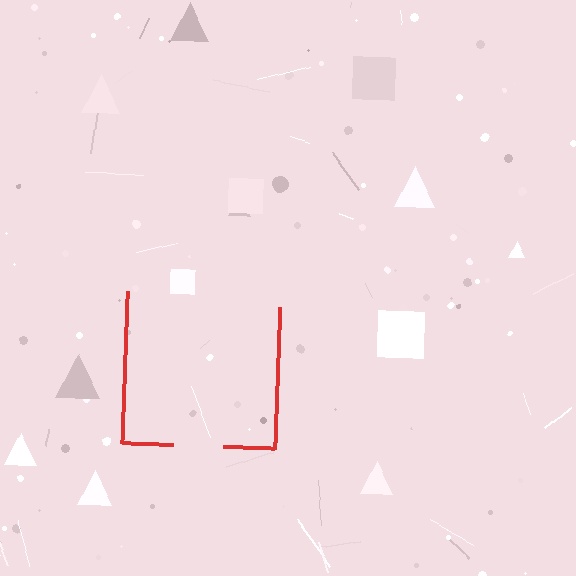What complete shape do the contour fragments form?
The contour fragments form a square.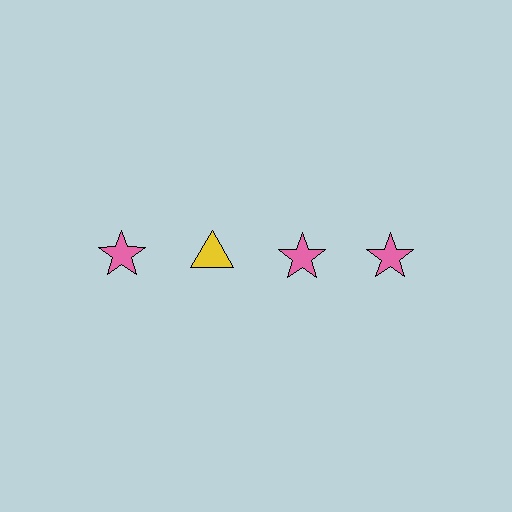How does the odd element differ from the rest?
It differs in both color (yellow instead of pink) and shape (triangle instead of star).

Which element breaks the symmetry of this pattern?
The yellow triangle in the top row, second from left column breaks the symmetry. All other shapes are pink stars.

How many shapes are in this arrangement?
There are 4 shapes arranged in a grid pattern.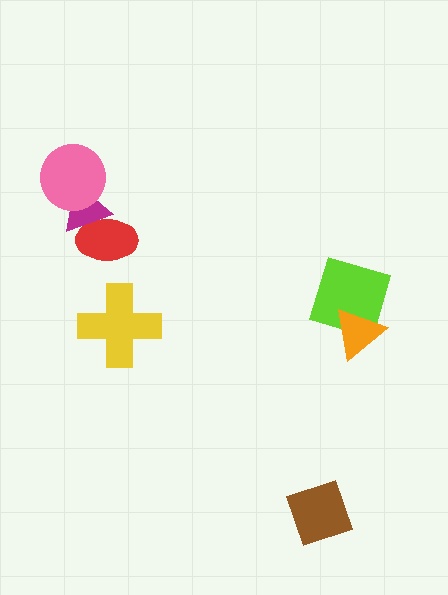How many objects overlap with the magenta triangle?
2 objects overlap with the magenta triangle.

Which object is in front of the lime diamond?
The orange triangle is in front of the lime diamond.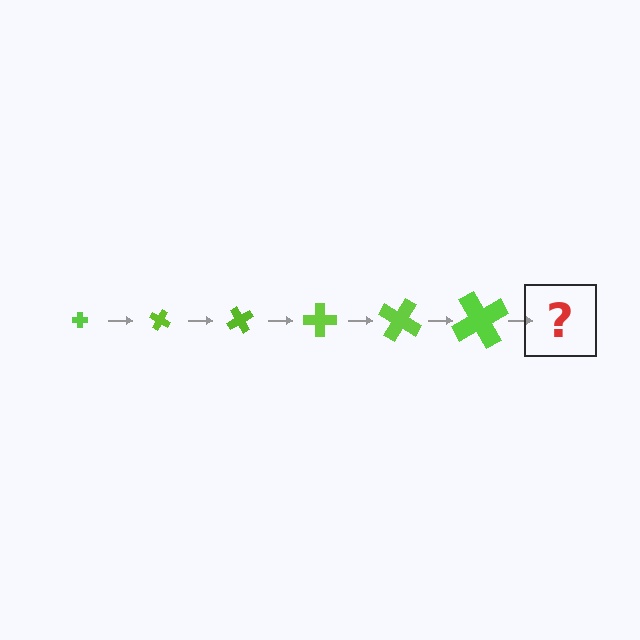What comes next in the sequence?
The next element should be a cross, larger than the previous one and rotated 180 degrees from the start.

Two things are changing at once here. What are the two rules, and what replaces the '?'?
The two rules are that the cross grows larger each step and it rotates 30 degrees each step. The '?' should be a cross, larger than the previous one and rotated 180 degrees from the start.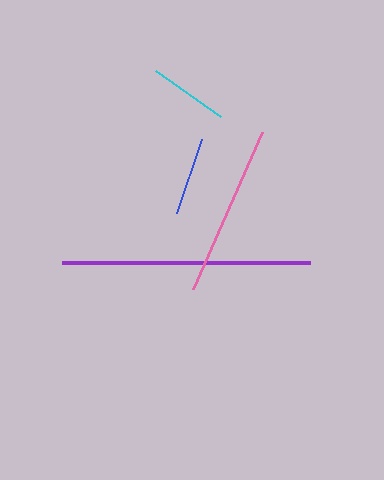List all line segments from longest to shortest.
From longest to shortest: purple, pink, cyan, blue.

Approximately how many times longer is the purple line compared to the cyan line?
The purple line is approximately 3.1 times the length of the cyan line.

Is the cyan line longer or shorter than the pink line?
The pink line is longer than the cyan line.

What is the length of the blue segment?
The blue segment is approximately 78 pixels long.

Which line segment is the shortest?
The blue line is the shortest at approximately 78 pixels.